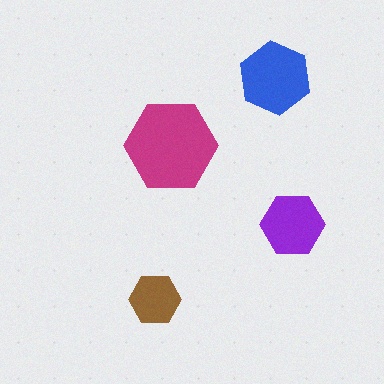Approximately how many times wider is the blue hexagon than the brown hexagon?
About 1.5 times wider.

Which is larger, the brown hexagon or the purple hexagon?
The purple one.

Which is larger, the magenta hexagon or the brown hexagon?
The magenta one.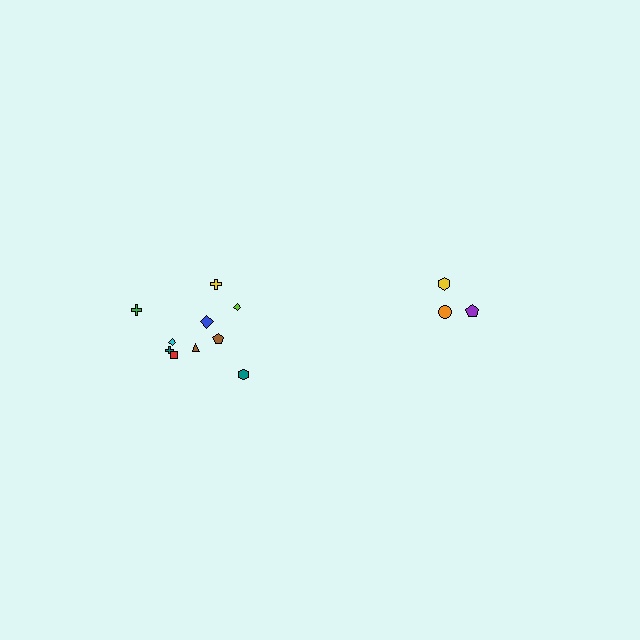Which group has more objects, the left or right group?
The left group.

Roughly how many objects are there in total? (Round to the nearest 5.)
Roughly 15 objects in total.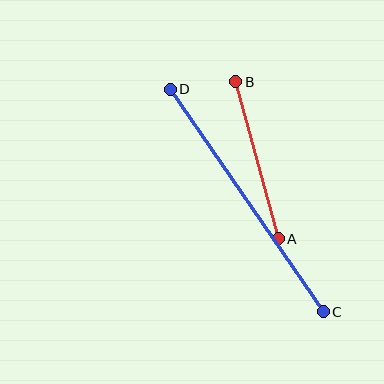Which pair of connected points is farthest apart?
Points C and D are farthest apart.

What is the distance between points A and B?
The distance is approximately 163 pixels.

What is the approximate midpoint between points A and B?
The midpoint is at approximately (257, 160) pixels.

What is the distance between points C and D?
The distance is approximately 270 pixels.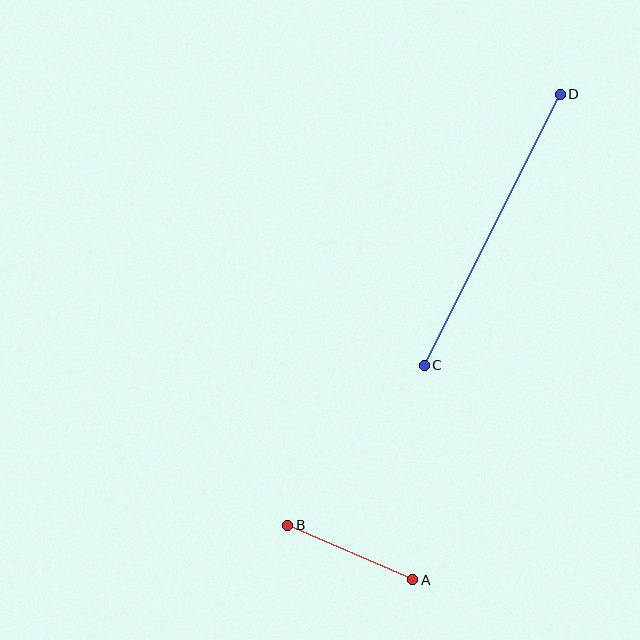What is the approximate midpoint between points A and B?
The midpoint is at approximately (350, 553) pixels.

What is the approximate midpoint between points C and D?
The midpoint is at approximately (492, 230) pixels.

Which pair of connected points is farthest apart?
Points C and D are farthest apart.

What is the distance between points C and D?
The distance is approximately 303 pixels.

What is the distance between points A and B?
The distance is approximately 136 pixels.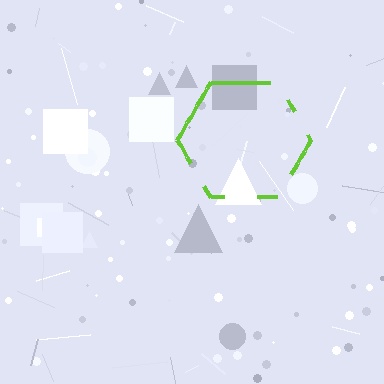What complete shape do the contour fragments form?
The contour fragments form a hexagon.